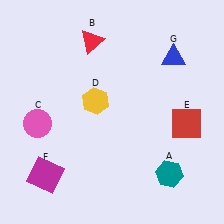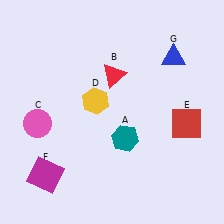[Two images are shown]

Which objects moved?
The objects that moved are: the teal hexagon (A), the red triangle (B).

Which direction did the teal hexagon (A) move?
The teal hexagon (A) moved left.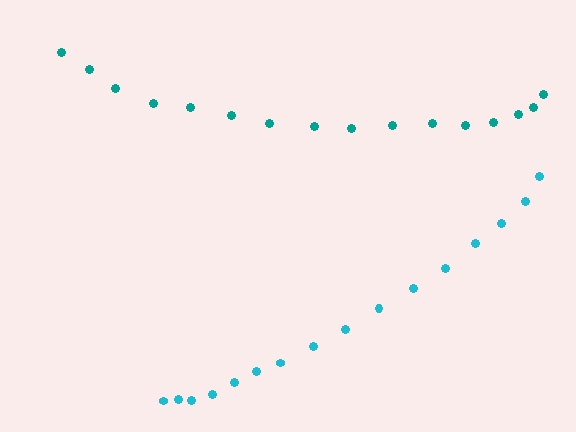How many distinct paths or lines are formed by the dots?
There are 2 distinct paths.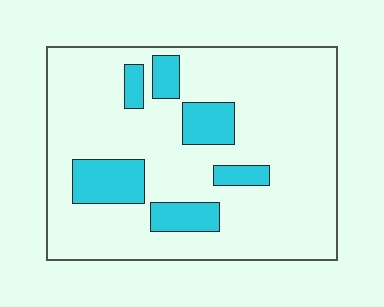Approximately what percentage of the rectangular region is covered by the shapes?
Approximately 20%.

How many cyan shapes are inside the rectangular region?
6.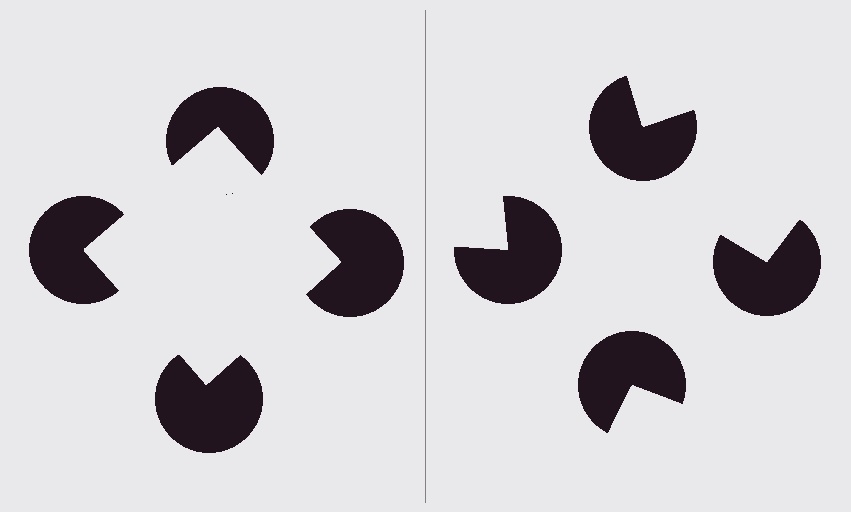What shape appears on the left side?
An illusory square.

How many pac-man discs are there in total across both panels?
8 — 4 on each side.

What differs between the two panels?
The pac-man discs are positioned identically on both sides; only the wedge orientations differ. On the left they align to a square; on the right they are misaligned.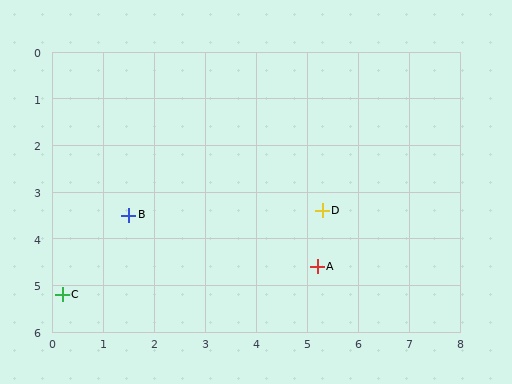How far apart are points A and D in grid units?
Points A and D are about 1.2 grid units apart.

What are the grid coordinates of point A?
Point A is at approximately (5.2, 4.6).